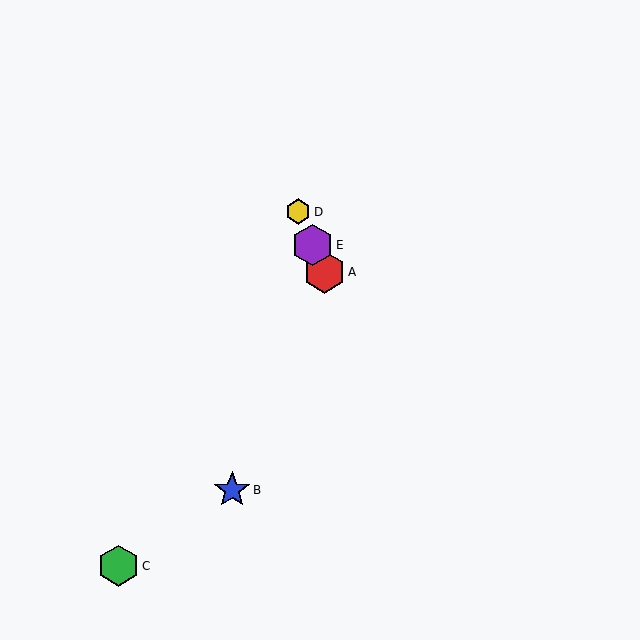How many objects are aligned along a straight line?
3 objects (A, D, E) are aligned along a straight line.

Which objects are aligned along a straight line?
Objects A, D, E are aligned along a straight line.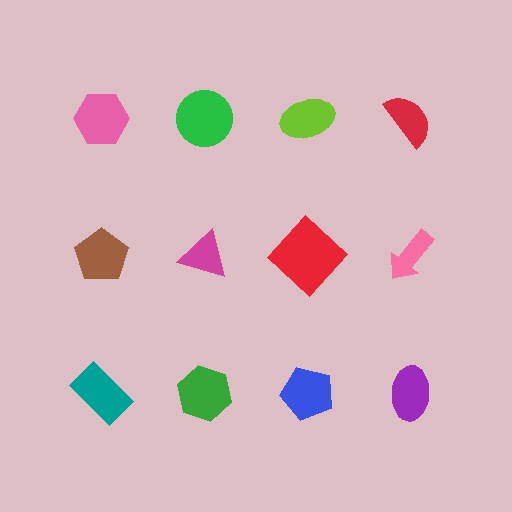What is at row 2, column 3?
A red diamond.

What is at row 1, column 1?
A pink hexagon.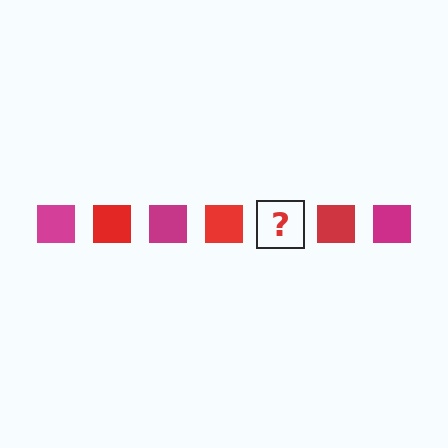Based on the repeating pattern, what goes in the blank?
The blank should be a magenta square.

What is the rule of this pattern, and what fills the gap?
The rule is that the pattern cycles through magenta, red squares. The gap should be filled with a magenta square.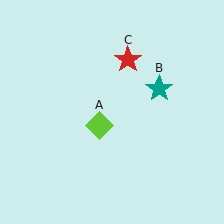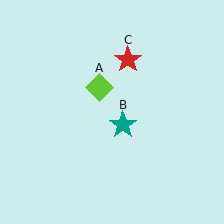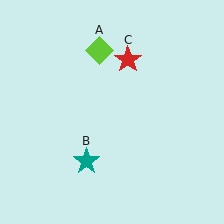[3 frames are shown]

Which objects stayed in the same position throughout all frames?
Red star (object C) remained stationary.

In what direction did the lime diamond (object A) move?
The lime diamond (object A) moved up.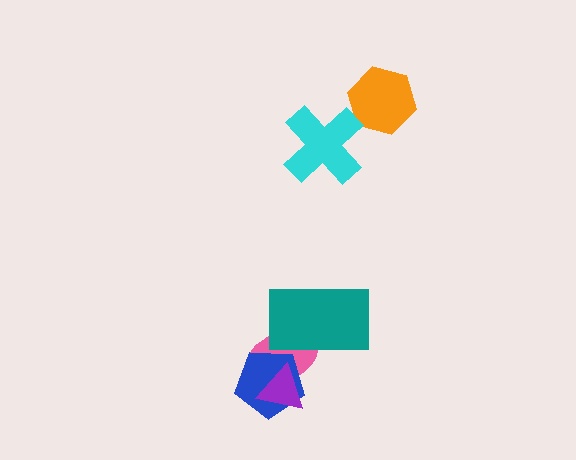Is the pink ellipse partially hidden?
Yes, it is partially covered by another shape.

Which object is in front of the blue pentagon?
The purple triangle is in front of the blue pentagon.